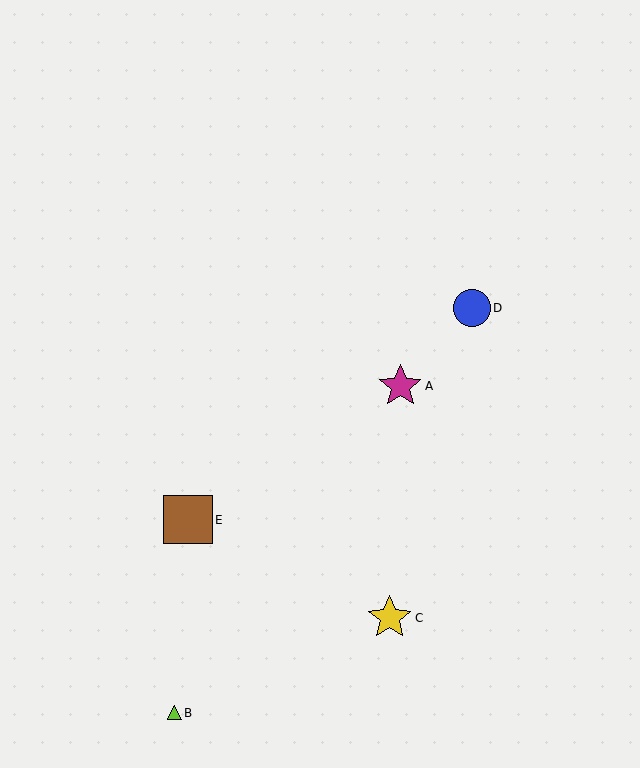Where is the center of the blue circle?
The center of the blue circle is at (472, 308).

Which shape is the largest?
The brown square (labeled E) is the largest.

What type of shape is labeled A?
Shape A is a magenta star.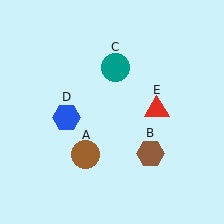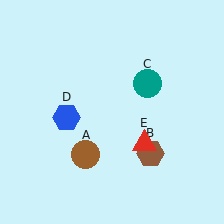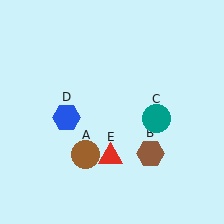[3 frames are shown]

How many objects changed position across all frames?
2 objects changed position: teal circle (object C), red triangle (object E).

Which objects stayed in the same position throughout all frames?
Brown circle (object A) and brown hexagon (object B) and blue hexagon (object D) remained stationary.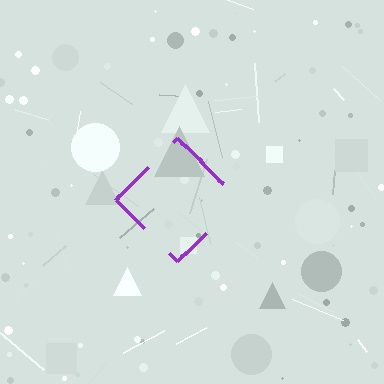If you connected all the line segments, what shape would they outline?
They would outline a diamond.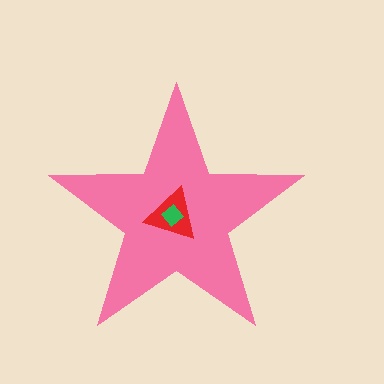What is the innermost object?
The green diamond.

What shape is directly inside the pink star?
The red triangle.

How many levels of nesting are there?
3.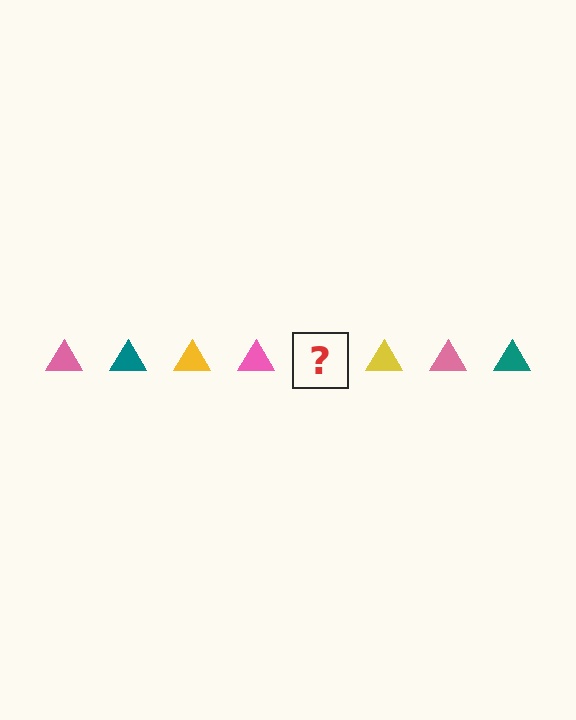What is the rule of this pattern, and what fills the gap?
The rule is that the pattern cycles through pink, teal, yellow triangles. The gap should be filled with a teal triangle.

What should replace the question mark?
The question mark should be replaced with a teal triangle.